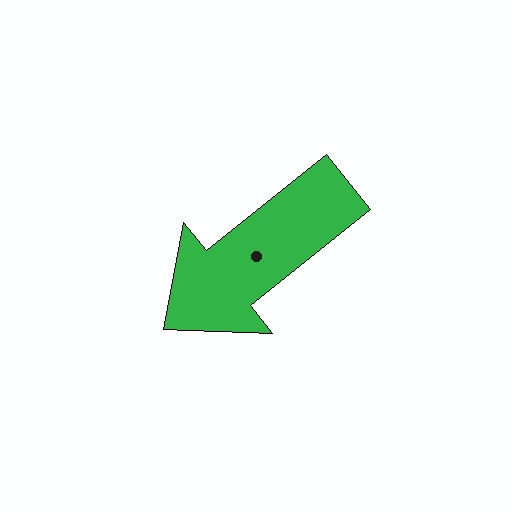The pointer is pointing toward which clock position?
Roughly 8 o'clock.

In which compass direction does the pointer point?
Southwest.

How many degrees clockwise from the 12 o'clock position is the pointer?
Approximately 231 degrees.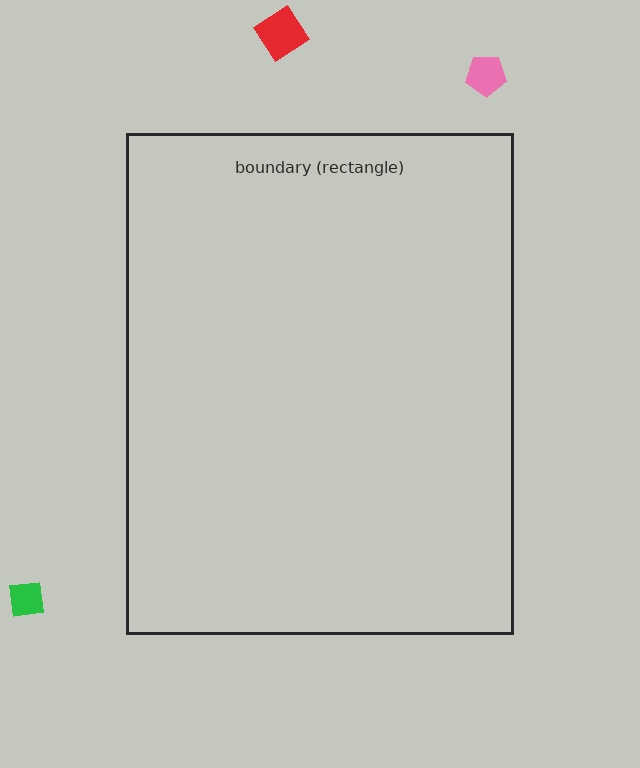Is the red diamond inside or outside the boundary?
Outside.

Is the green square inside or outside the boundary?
Outside.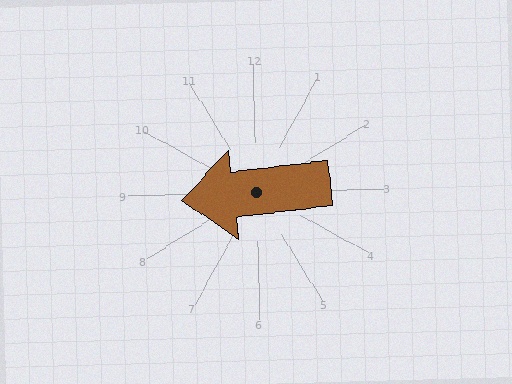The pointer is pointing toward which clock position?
Roughly 9 o'clock.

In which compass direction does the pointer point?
West.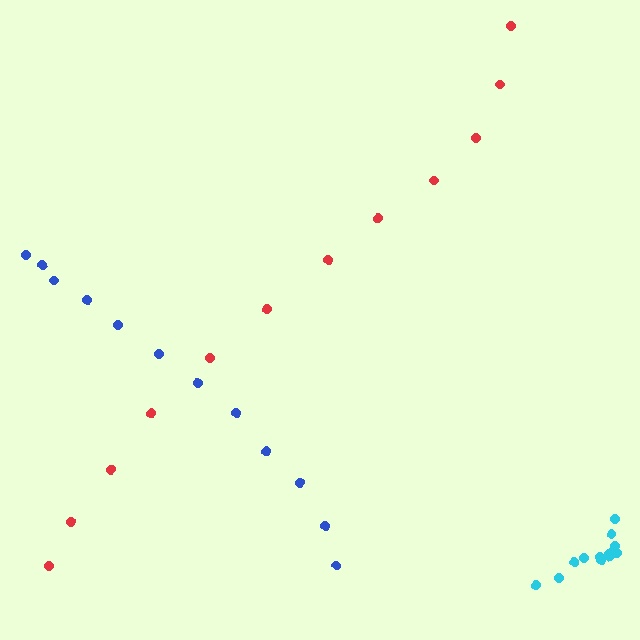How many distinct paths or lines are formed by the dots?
There are 3 distinct paths.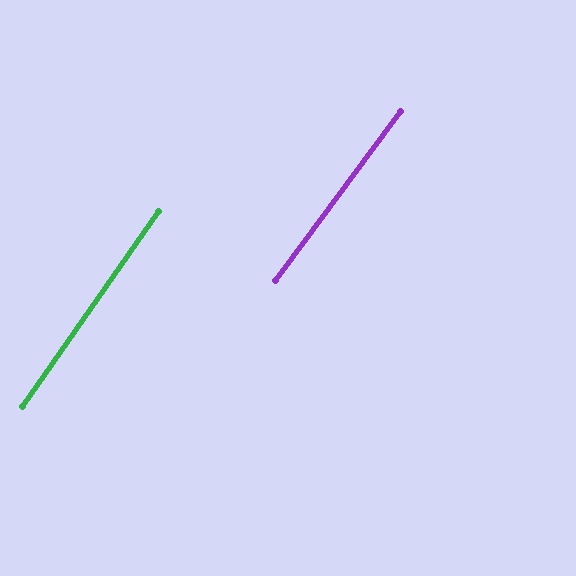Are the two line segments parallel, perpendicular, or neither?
Parallel — their directions differ by only 1.7°.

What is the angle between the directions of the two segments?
Approximately 2 degrees.